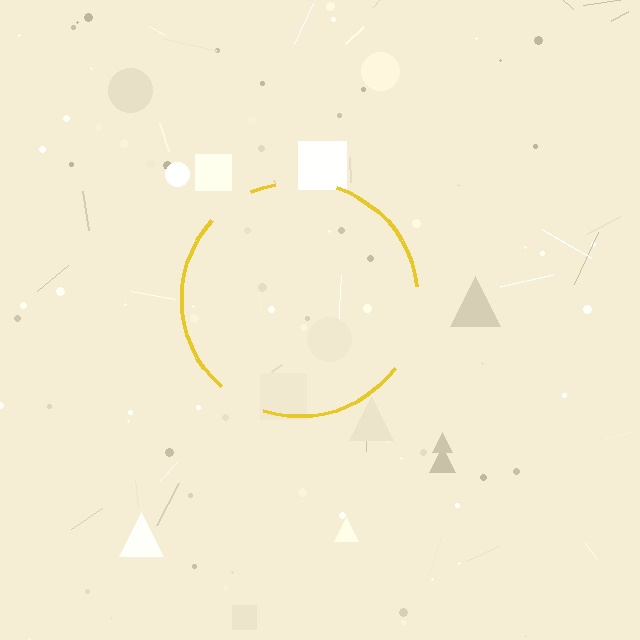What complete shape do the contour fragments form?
The contour fragments form a circle.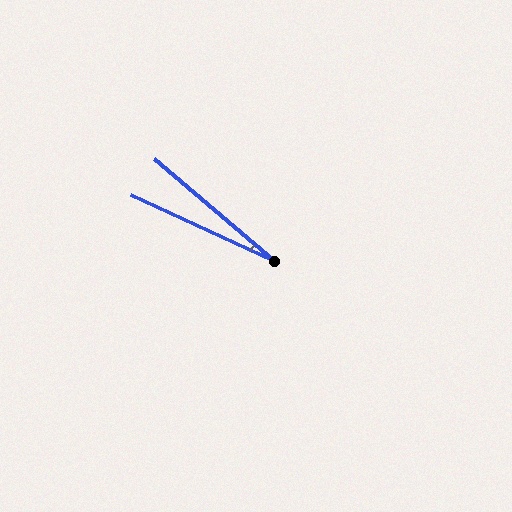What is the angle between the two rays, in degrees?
Approximately 15 degrees.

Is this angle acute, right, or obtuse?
It is acute.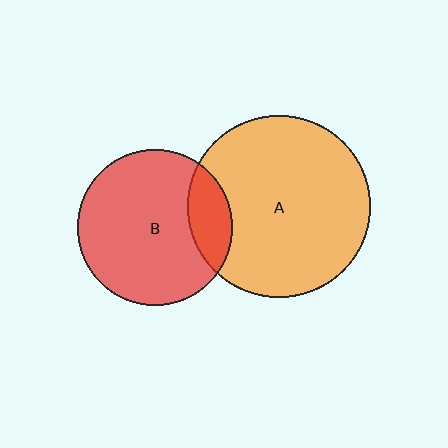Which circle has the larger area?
Circle A (orange).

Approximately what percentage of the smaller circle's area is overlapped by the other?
Approximately 20%.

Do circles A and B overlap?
Yes.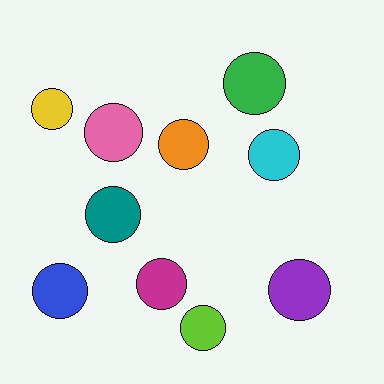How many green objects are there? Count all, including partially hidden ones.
There is 1 green object.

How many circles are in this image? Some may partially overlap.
There are 10 circles.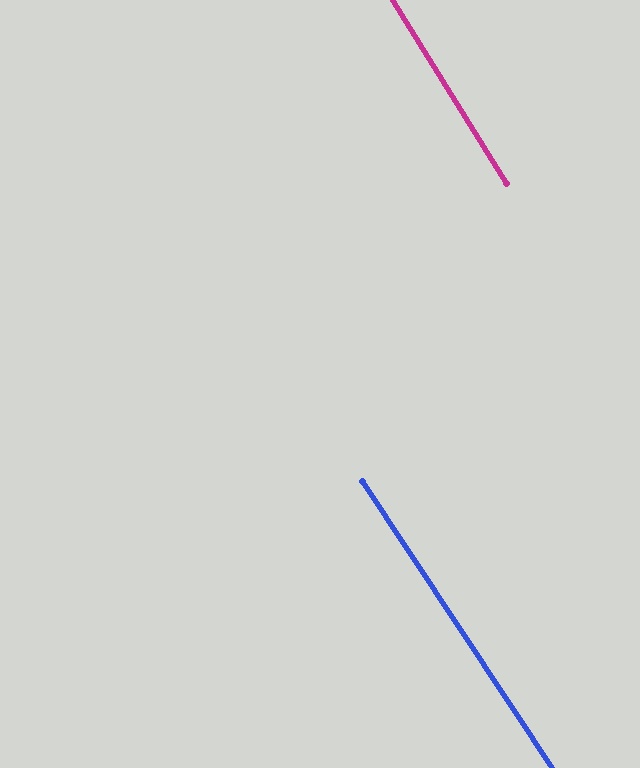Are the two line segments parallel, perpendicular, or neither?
Parallel — their directions differ by only 1.6°.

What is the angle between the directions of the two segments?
Approximately 2 degrees.